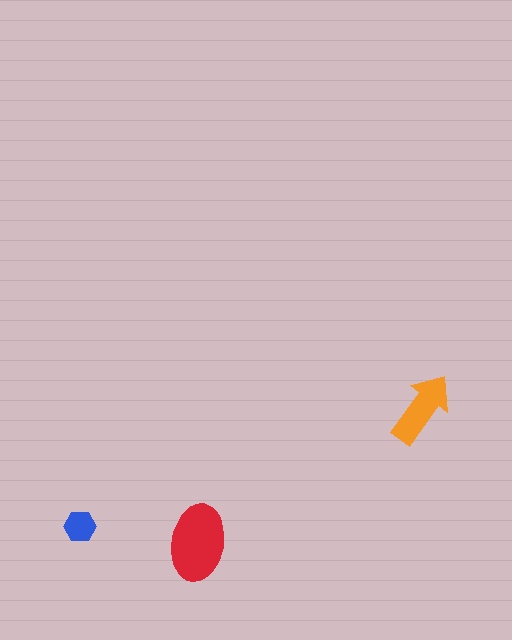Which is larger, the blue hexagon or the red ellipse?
The red ellipse.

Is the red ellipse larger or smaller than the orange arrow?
Larger.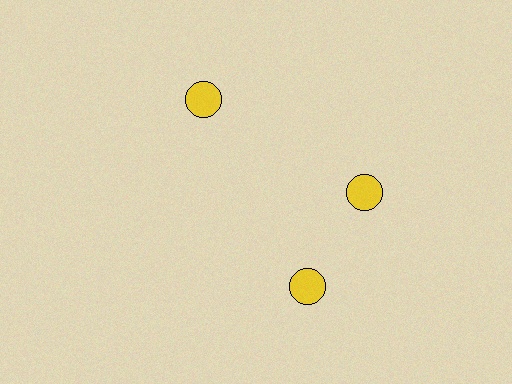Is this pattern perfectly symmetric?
No. The 3 yellow circles are arranged in a ring, but one element near the 7 o'clock position is rotated out of alignment along the ring, breaking the 3-fold rotational symmetry.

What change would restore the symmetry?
The symmetry would be restored by rotating it back into even spacing with its neighbors so that all 3 circles sit at equal angles and equal distance from the center.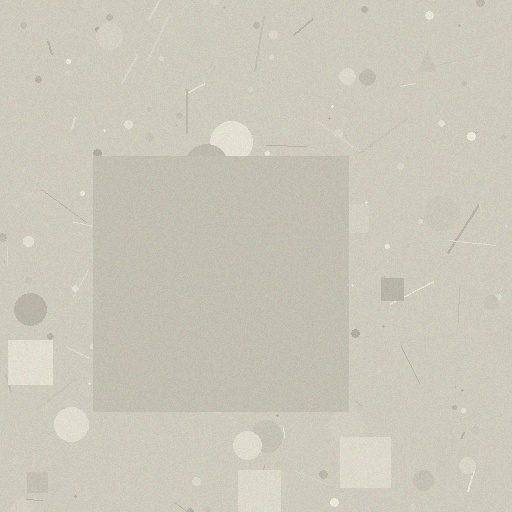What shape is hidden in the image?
A square is hidden in the image.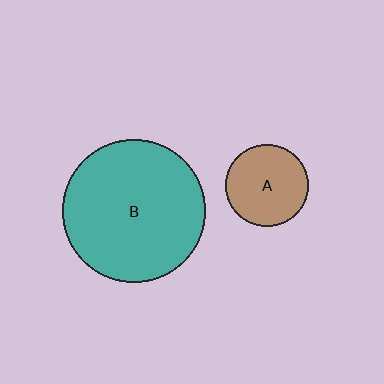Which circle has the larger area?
Circle B (teal).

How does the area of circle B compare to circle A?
Approximately 3.0 times.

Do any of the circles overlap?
No, none of the circles overlap.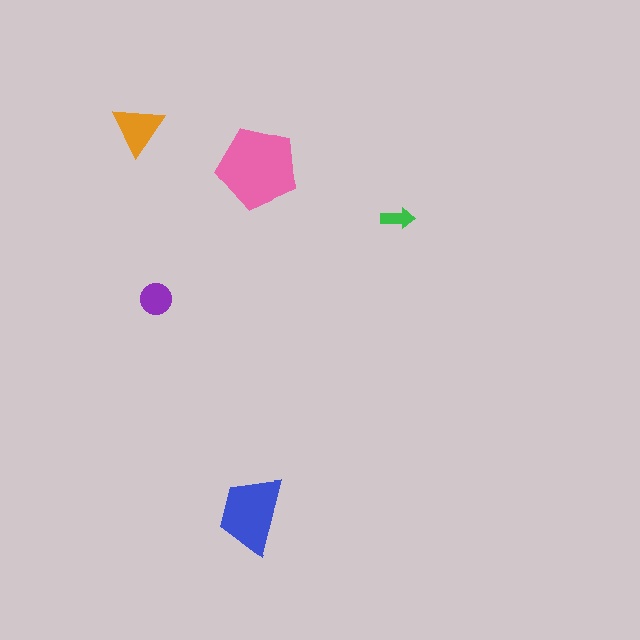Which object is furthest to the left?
The orange triangle is leftmost.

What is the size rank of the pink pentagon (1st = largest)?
1st.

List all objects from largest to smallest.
The pink pentagon, the blue trapezoid, the orange triangle, the purple circle, the green arrow.